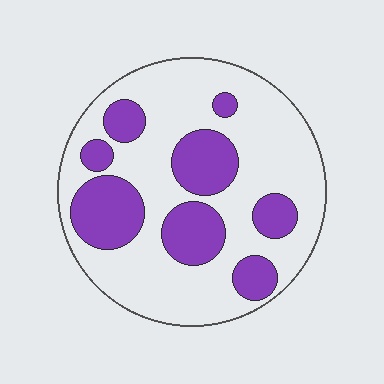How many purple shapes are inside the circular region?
8.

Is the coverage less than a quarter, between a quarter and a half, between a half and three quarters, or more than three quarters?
Between a quarter and a half.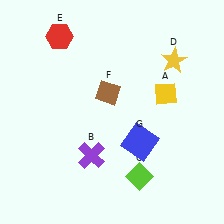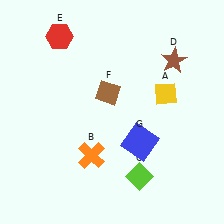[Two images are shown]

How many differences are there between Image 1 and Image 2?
There are 2 differences between the two images.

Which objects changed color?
B changed from purple to orange. D changed from yellow to brown.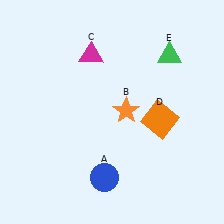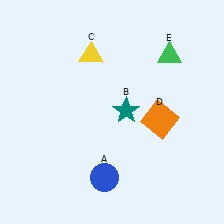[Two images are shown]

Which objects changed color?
B changed from orange to teal. C changed from magenta to yellow.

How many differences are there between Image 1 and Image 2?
There are 2 differences between the two images.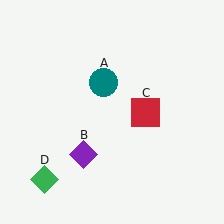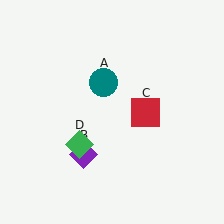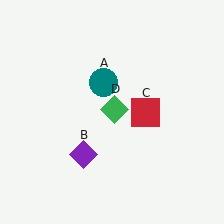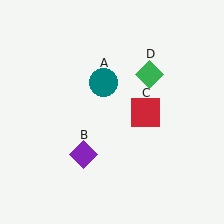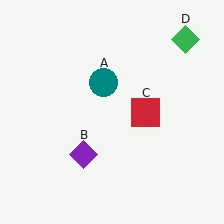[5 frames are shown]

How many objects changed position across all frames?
1 object changed position: green diamond (object D).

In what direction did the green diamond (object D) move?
The green diamond (object D) moved up and to the right.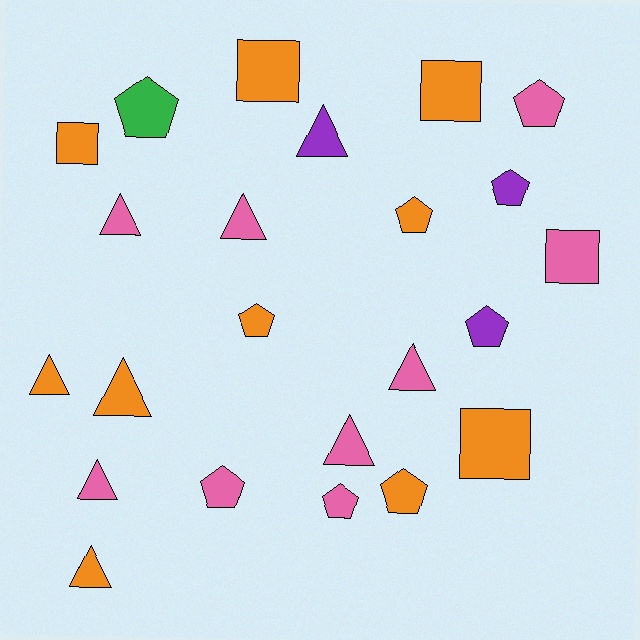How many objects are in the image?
There are 23 objects.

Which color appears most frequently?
Orange, with 10 objects.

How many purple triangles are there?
There is 1 purple triangle.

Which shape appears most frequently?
Triangle, with 9 objects.